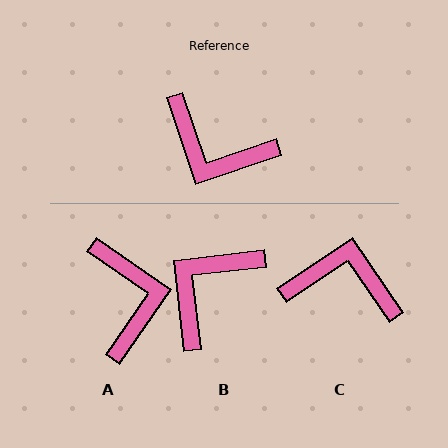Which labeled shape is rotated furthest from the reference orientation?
C, about 164 degrees away.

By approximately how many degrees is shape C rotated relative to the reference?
Approximately 164 degrees clockwise.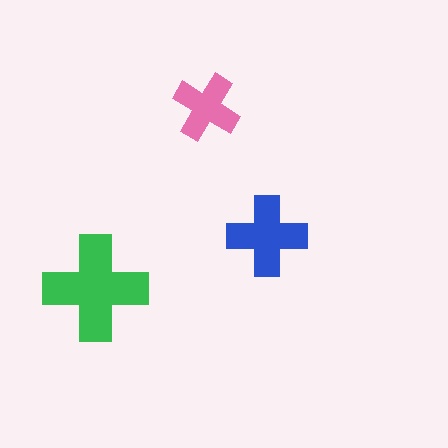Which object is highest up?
The pink cross is topmost.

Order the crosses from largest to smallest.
the green one, the blue one, the pink one.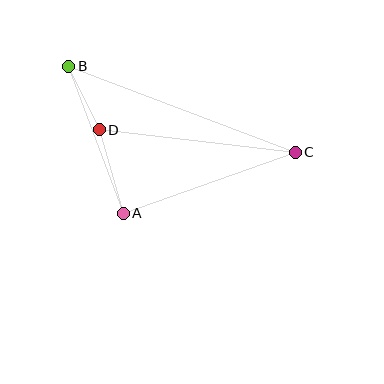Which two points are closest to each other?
Points B and D are closest to each other.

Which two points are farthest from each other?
Points B and C are farthest from each other.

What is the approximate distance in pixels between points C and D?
The distance between C and D is approximately 198 pixels.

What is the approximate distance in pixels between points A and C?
The distance between A and C is approximately 182 pixels.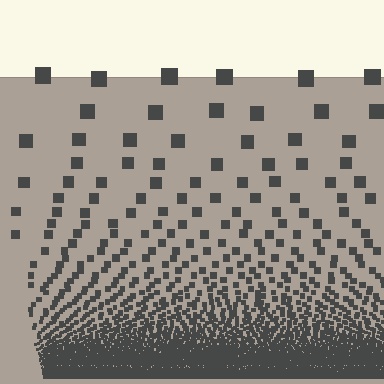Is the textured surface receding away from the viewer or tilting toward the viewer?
The surface appears to tilt toward the viewer. Texture elements get larger and sparser toward the top.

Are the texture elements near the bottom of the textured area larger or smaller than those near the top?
Smaller. The gradient is inverted — elements near the bottom are smaller and denser.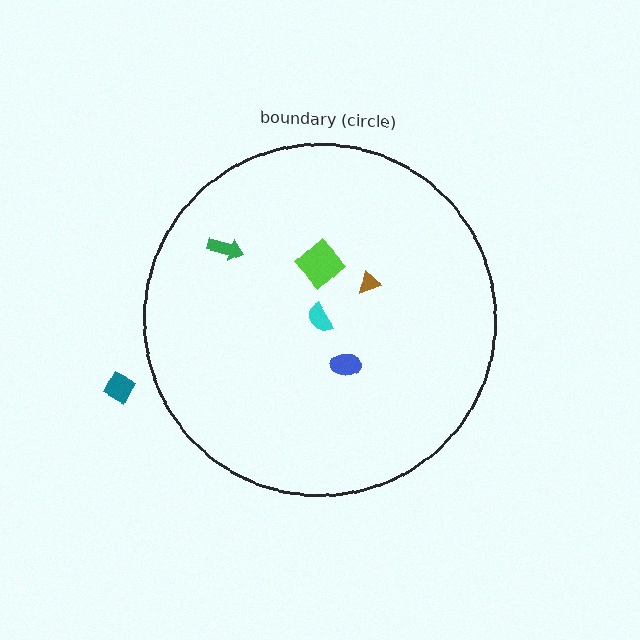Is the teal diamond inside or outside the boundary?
Outside.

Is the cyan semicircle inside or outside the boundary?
Inside.